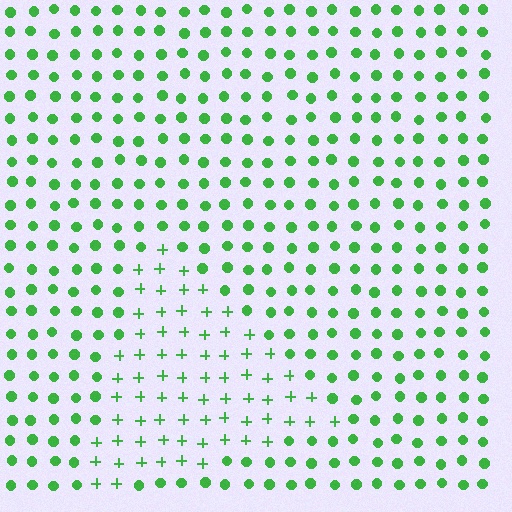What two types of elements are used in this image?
The image uses plus signs inside the triangle region and circles outside it.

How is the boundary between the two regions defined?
The boundary is defined by a change in element shape: plus signs inside vs. circles outside. All elements share the same color and spacing.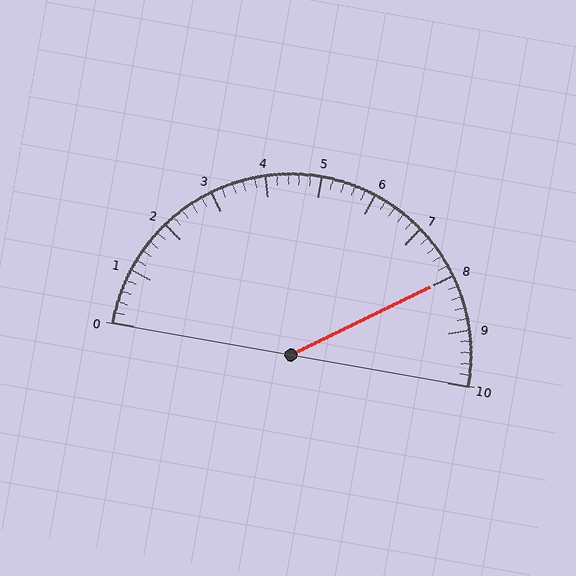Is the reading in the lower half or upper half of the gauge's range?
The reading is in the upper half of the range (0 to 10).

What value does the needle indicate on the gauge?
The needle indicates approximately 8.0.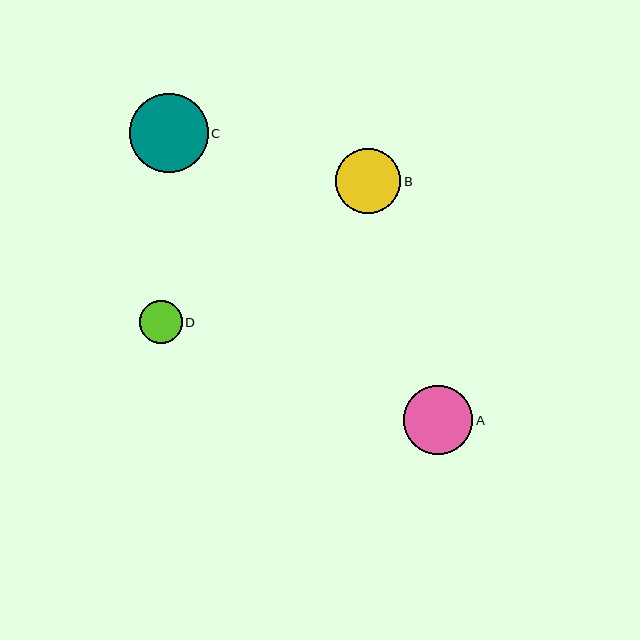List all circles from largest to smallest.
From largest to smallest: C, A, B, D.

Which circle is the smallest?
Circle D is the smallest with a size of approximately 43 pixels.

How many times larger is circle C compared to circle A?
Circle C is approximately 1.1 times the size of circle A.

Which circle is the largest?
Circle C is the largest with a size of approximately 79 pixels.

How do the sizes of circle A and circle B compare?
Circle A and circle B are approximately the same size.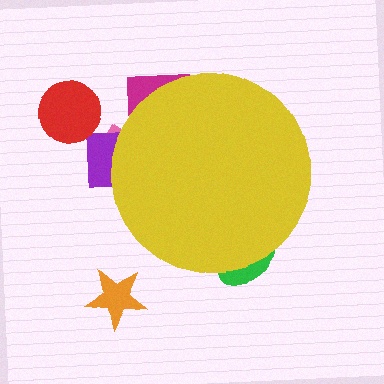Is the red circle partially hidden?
No, the red circle is fully visible.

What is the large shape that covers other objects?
A yellow circle.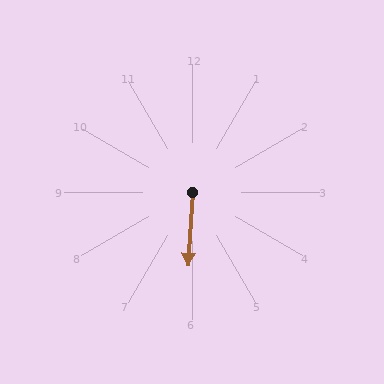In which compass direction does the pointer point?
South.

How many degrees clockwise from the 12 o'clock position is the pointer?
Approximately 183 degrees.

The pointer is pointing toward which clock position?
Roughly 6 o'clock.